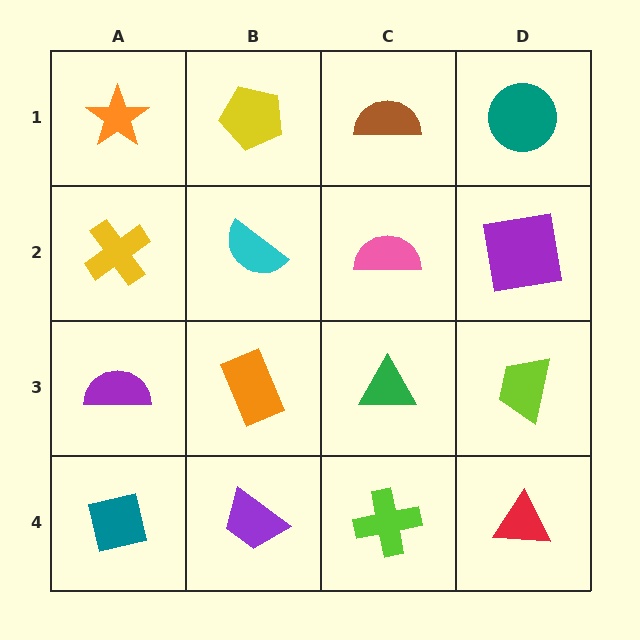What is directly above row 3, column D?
A purple square.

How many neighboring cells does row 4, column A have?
2.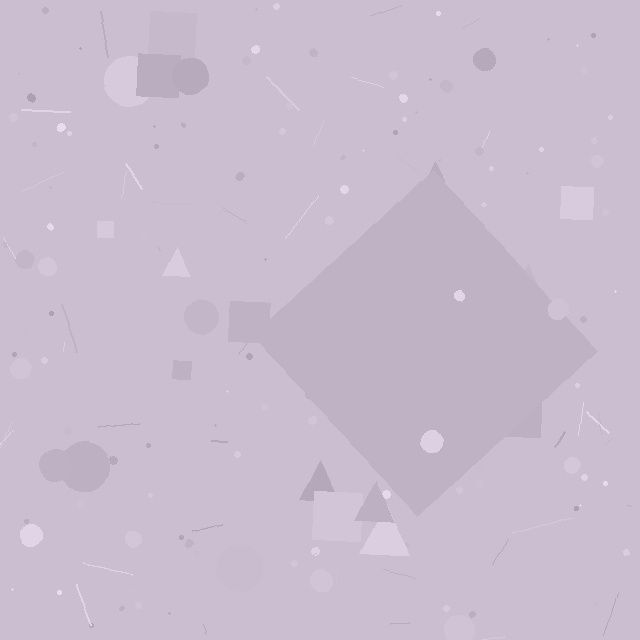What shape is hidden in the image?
A diamond is hidden in the image.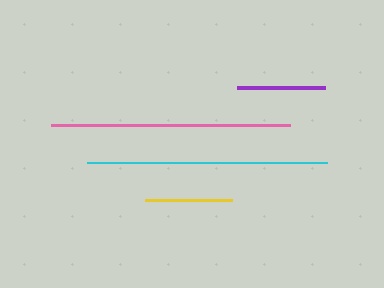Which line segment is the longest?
The cyan line is the longest at approximately 241 pixels.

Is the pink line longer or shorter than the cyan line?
The cyan line is longer than the pink line.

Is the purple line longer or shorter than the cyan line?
The cyan line is longer than the purple line.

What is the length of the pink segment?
The pink segment is approximately 238 pixels long.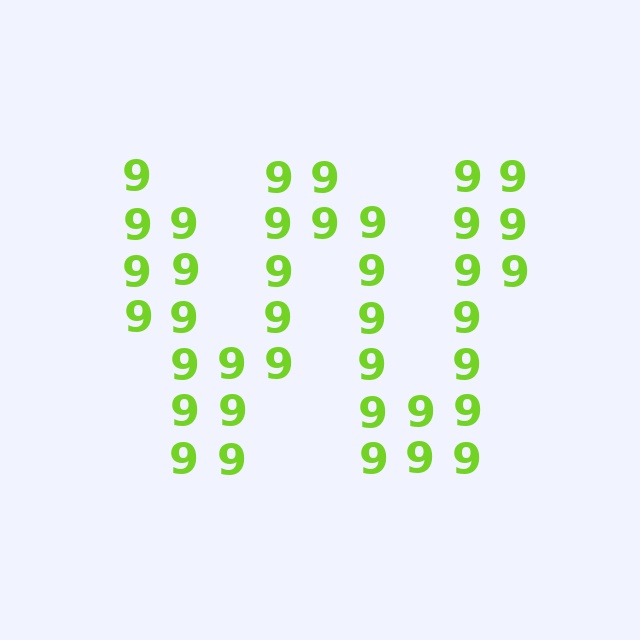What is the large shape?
The large shape is the letter W.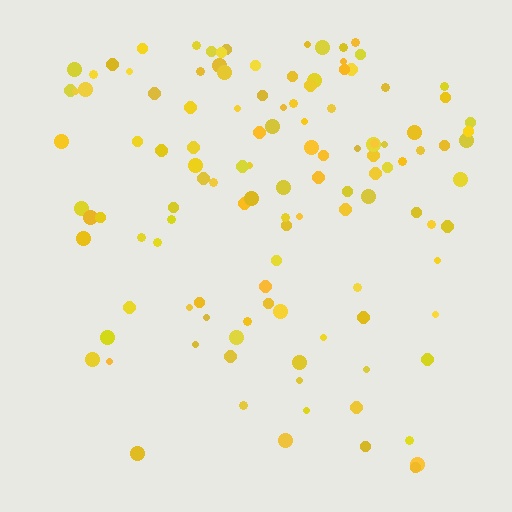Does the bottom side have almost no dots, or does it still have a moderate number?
Still a moderate number, just noticeably fewer than the top.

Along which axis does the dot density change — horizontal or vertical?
Vertical.